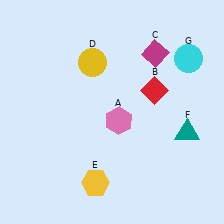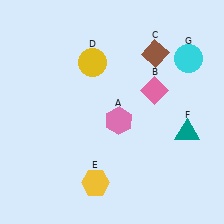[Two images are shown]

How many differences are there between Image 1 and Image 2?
There are 2 differences between the two images.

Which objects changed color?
B changed from red to pink. C changed from magenta to brown.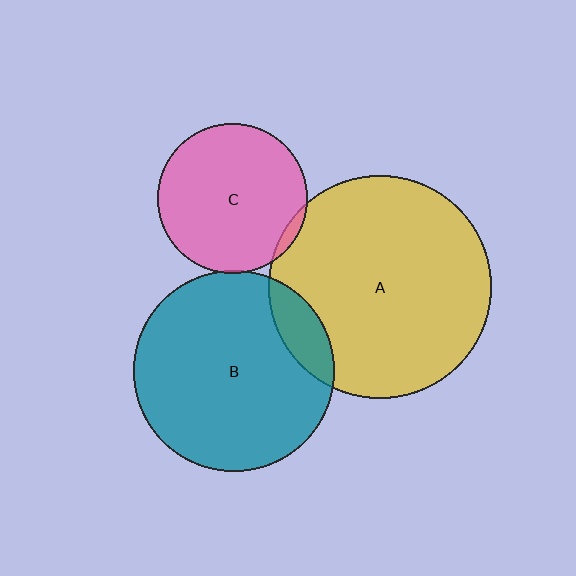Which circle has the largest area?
Circle A (yellow).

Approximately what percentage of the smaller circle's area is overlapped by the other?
Approximately 5%.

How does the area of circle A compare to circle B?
Approximately 1.2 times.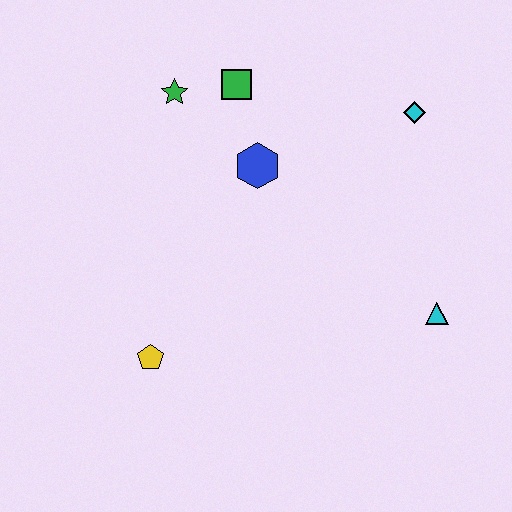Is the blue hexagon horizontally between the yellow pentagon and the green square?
No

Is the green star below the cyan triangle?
No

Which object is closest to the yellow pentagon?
The blue hexagon is closest to the yellow pentagon.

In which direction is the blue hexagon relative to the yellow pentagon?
The blue hexagon is above the yellow pentagon.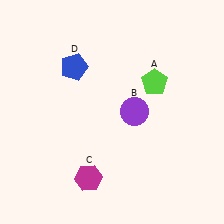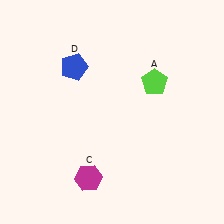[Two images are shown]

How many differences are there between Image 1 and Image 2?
There is 1 difference between the two images.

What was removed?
The purple circle (B) was removed in Image 2.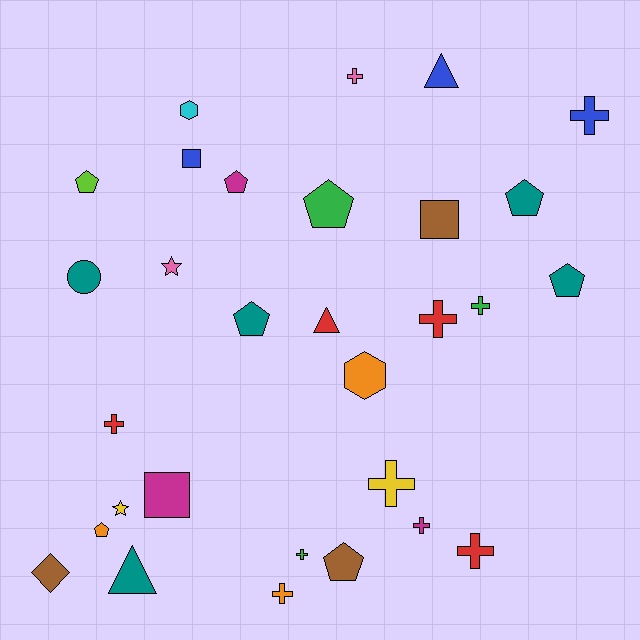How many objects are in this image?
There are 30 objects.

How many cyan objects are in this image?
There is 1 cyan object.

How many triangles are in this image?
There are 3 triangles.